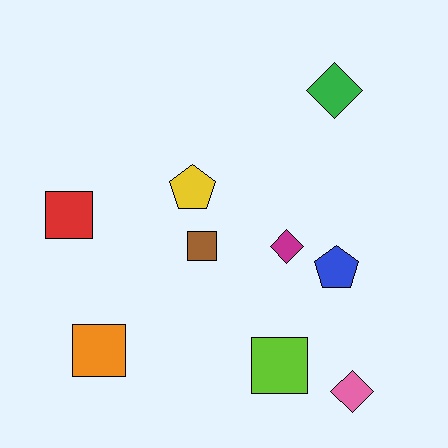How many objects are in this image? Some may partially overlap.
There are 9 objects.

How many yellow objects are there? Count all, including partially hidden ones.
There is 1 yellow object.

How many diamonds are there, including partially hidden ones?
There are 3 diamonds.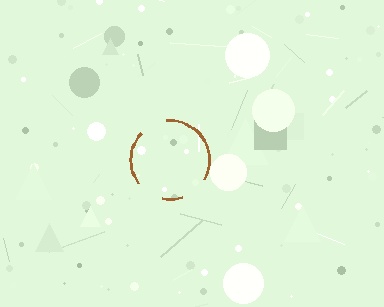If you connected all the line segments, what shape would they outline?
They would outline a circle.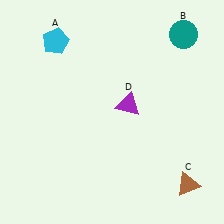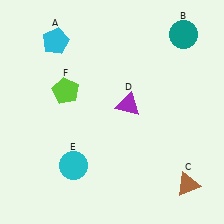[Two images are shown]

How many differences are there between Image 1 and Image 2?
There are 2 differences between the two images.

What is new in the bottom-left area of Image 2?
A cyan circle (E) was added in the bottom-left area of Image 2.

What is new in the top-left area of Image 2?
A lime pentagon (F) was added in the top-left area of Image 2.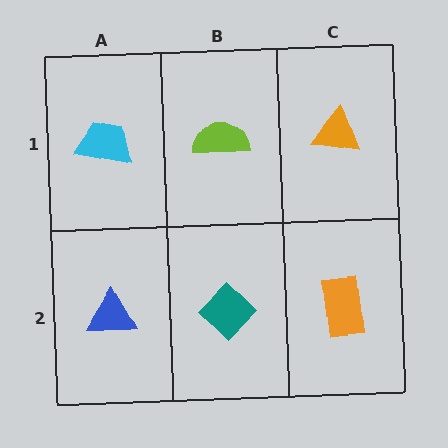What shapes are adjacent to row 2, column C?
An orange triangle (row 1, column C), a teal diamond (row 2, column B).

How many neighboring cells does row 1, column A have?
2.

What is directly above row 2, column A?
A cyan trapezoid.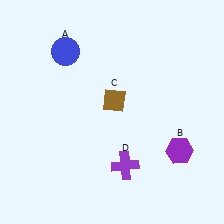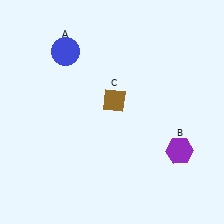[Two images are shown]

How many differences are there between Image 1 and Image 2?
There is 1 difference between the two images.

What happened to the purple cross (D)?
The purple cross (D) was removed in Image 2. It was in the bottom-right area of Image 1.